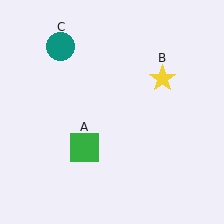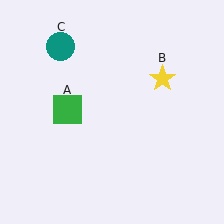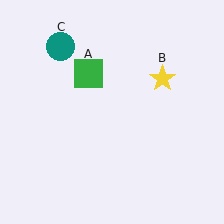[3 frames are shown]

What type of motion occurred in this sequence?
The green square (object A) rotated clockwise around the center of the scene.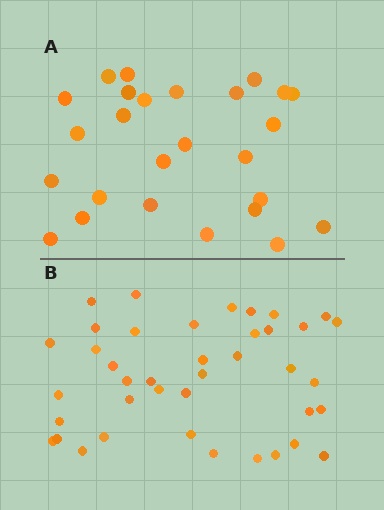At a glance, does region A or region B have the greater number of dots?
Region B (the bottom region) has more dots.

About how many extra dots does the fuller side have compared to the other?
Region B has approximately 15 more dots than region A.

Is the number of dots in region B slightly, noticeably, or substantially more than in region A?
Region B has substantially more. The ratio is roughly 1.5 to 1.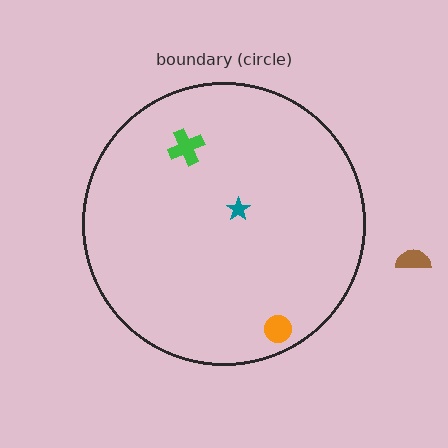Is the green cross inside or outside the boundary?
Inside.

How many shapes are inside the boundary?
3 inside, 1 outside.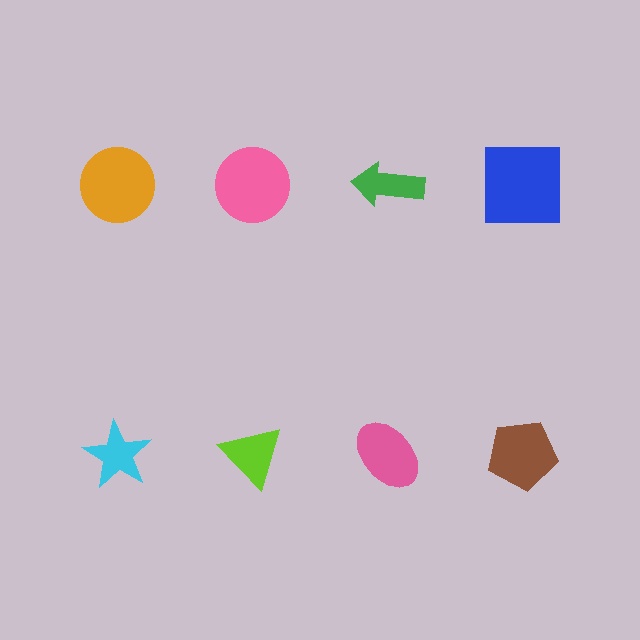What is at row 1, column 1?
An orange circle.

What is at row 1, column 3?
A green arrow.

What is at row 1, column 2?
A pink circle.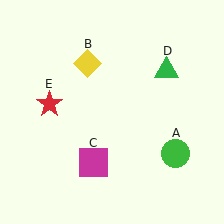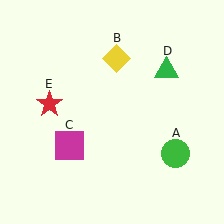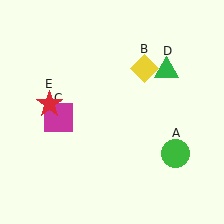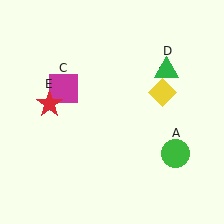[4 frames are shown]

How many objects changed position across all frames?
2 objects changed position: yellow diamond (object B), magenta square (object C).